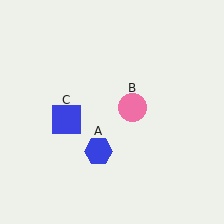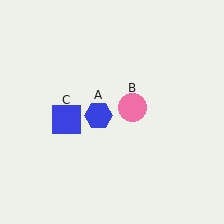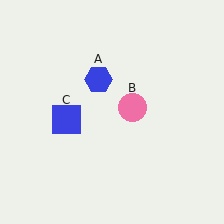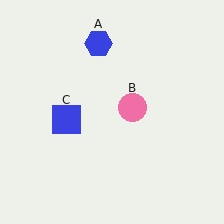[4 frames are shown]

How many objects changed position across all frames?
1 object changed position: blue hexagon (object A).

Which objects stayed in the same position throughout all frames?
Pink circle (object B) and blue square (object C) remained stationary.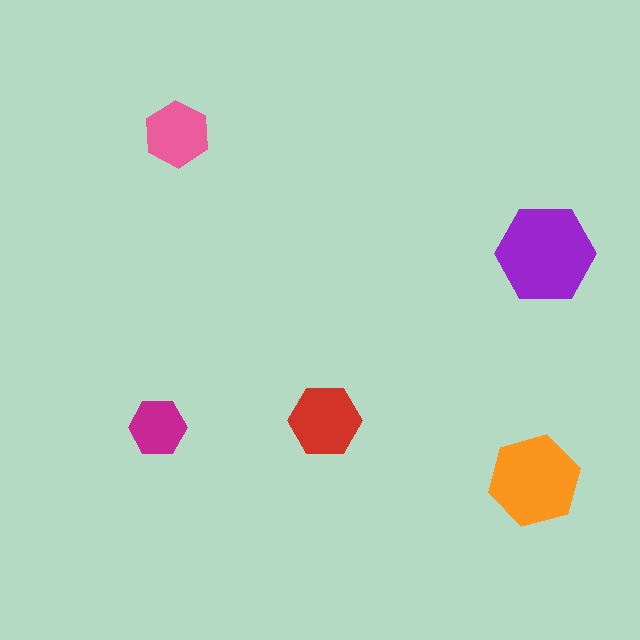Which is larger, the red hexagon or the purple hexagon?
The purple one.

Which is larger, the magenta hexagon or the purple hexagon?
The purple one.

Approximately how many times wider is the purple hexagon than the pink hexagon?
About 1.5 times wider.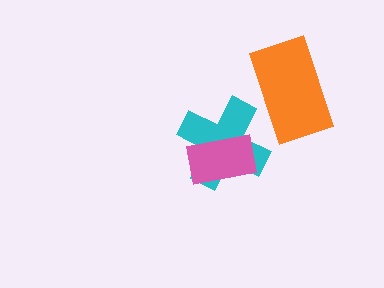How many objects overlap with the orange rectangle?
0 objects overlap with the orange rectangle.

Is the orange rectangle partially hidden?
No, no other shape covers it.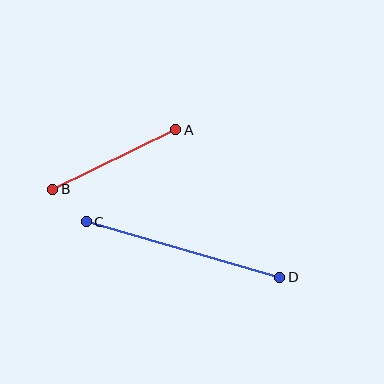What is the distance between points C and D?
The distance is approximately 201 pixels.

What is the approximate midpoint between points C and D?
The midpoint is at approximately (183, 249) pixels.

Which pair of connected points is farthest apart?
Points C and D are farthest apart.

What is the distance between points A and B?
The distance is approximately 136 pixels.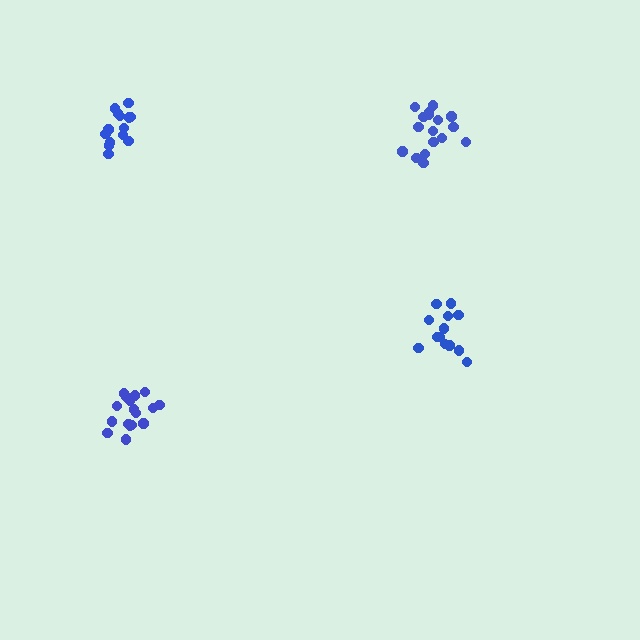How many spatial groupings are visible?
There are 4 spatial groupings.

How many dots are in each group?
Group 1: 13 dots, Group 2: 14 dots, Group 3: 18 dots, Group 4: 17 dots (62 total).